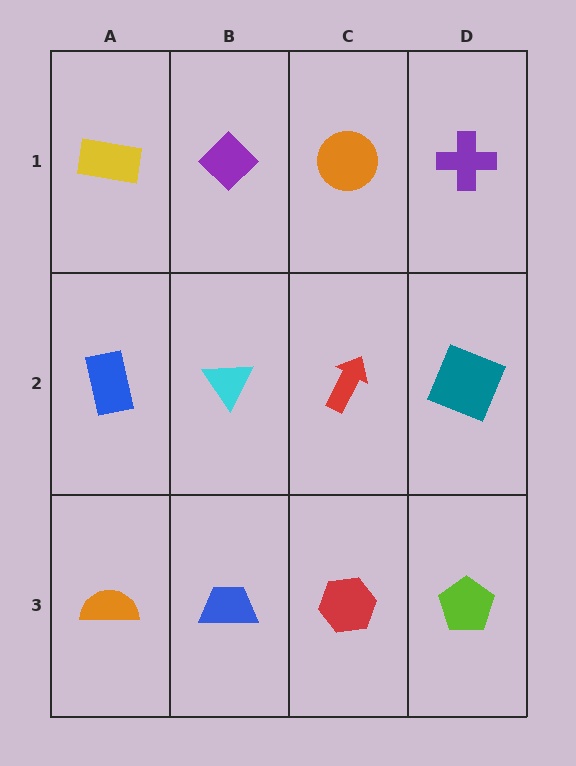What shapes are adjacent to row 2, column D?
A purple cross (row 1, column D), a lime pentagon (row 3, column D), a red arrow (row 2, column C).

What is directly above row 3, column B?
A cyan triangle.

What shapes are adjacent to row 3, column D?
A teal square (row 2, column D), a red hexagon (row 3, column C).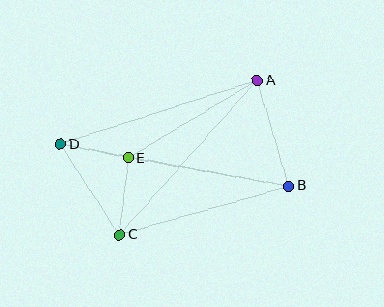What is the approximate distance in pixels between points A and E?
The distance between A and E is approximately 151 pixels.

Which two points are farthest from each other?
Points B and D are farthest from each other.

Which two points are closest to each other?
Points D and E are closest to each other.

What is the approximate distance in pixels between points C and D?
The distance between C and D is approximately 109 pixels.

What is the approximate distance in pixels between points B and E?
The distance between B and E is approximately 163 pixels.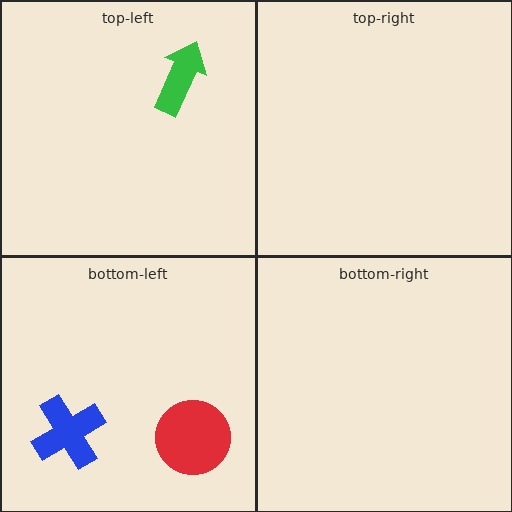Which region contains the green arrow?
The top-left region.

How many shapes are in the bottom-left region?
2.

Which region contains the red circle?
The bottom-left region.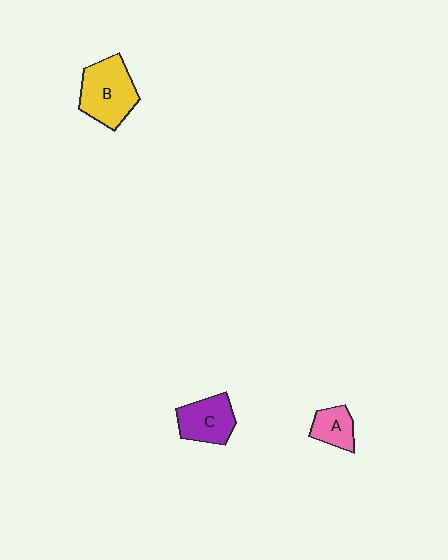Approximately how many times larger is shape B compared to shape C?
Approximately 1.4 times.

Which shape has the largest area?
Shape B (yellow).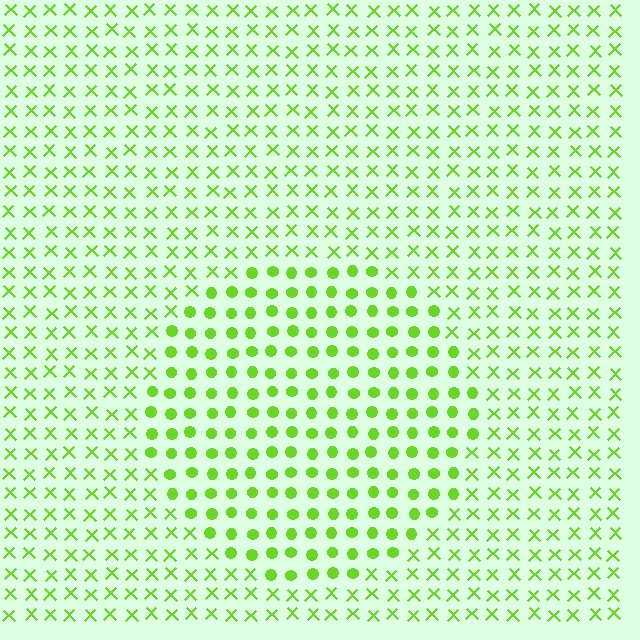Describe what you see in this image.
The image is filled with small lime elements arranged in a uniform grid. A circle-shaped region contains circles, while the surrounding area contains X marks. The boundary is defined purely by the change in element shape.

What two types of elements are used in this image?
The image uses circles inside the circle region and X marks outside it.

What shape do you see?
I see a circle.